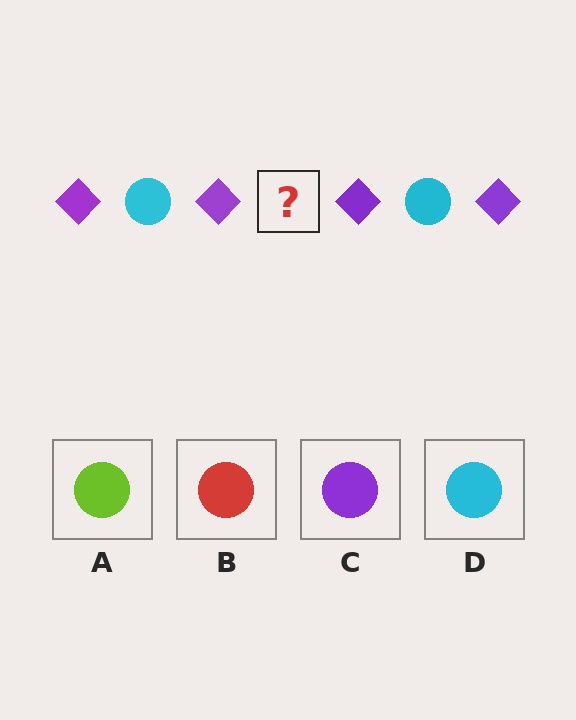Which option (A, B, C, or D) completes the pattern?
D.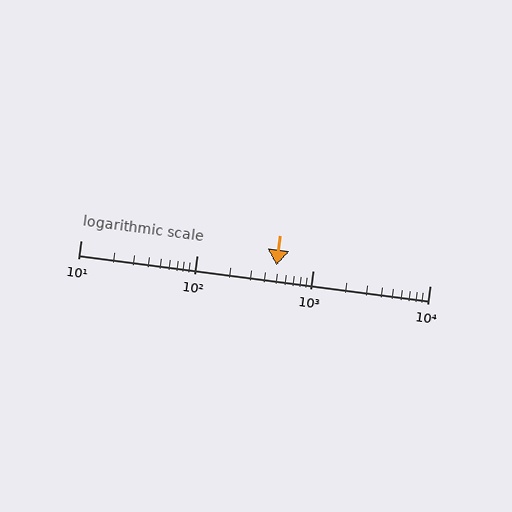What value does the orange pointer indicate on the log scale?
The pointer indicates approximately 480.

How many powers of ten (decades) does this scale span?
The scale spans 3 decades, from 10 to 10000.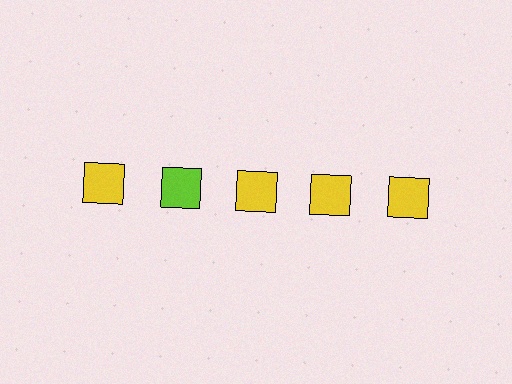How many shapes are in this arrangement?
There are 5 shapes arranged in a grid pattern.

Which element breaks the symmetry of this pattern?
The lime square in the top row, second from left column breaks the symmetry. All other shapes are yellow squares.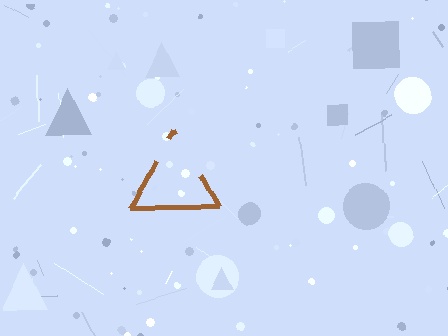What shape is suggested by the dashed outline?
The dashed outline suggests a triangle.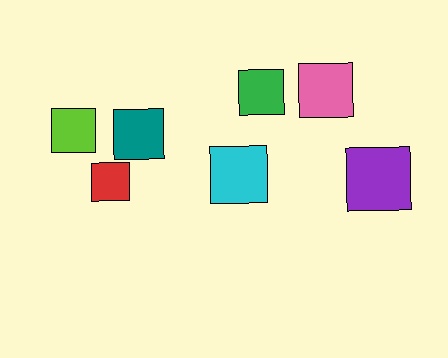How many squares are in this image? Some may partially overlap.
There are 7 squares.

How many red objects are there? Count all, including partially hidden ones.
There is 1 red object.